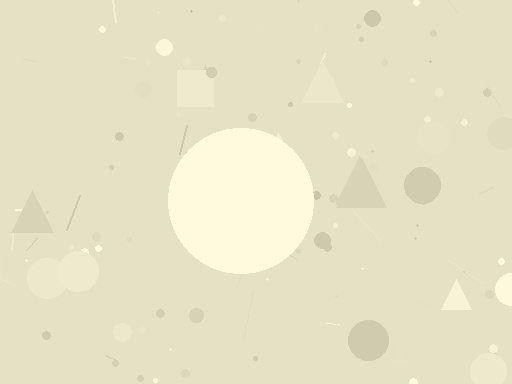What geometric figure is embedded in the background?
A circle is embedded in the background.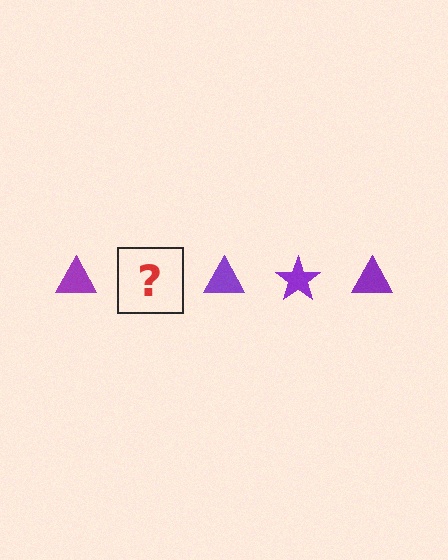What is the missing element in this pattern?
The missing element is a purple star.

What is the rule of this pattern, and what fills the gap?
The rule is that the pattern cycles through triangle, star shapes in purple. The gap should be filled with a purple star.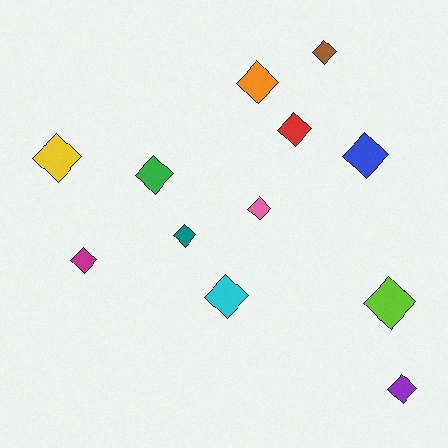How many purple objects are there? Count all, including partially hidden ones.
There is 1 purple object.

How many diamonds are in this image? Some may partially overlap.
There are 12 diamonds.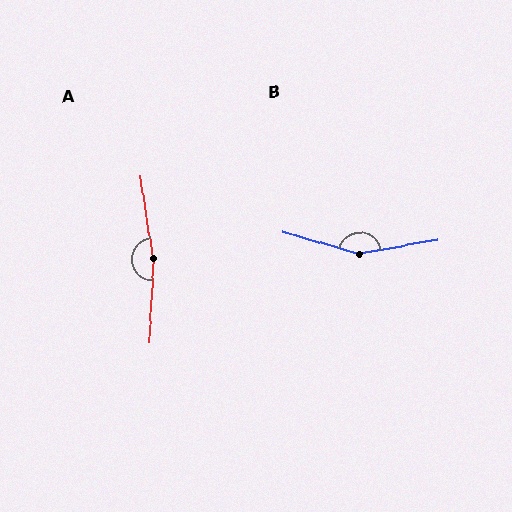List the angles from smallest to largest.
B (154°), A (168°).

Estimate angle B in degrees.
Approximately 154 degrees.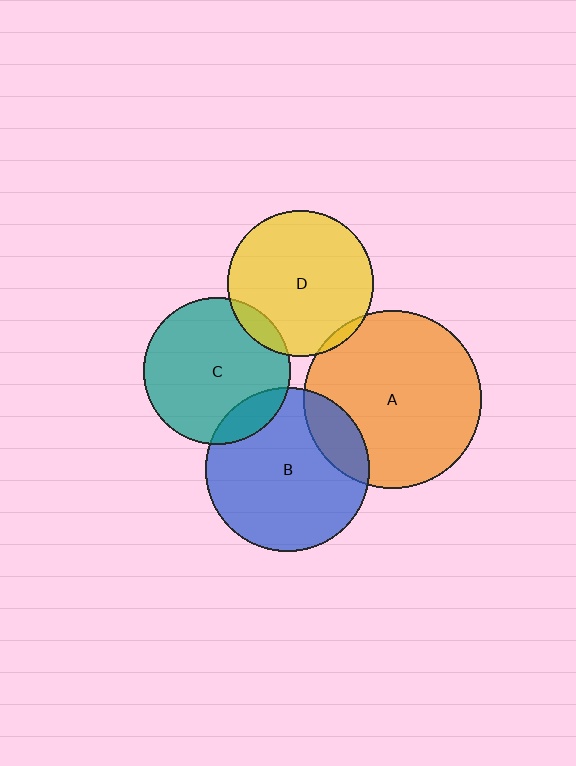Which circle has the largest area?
Circle A (orange).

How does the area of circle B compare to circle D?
Approximately 1.3 times.